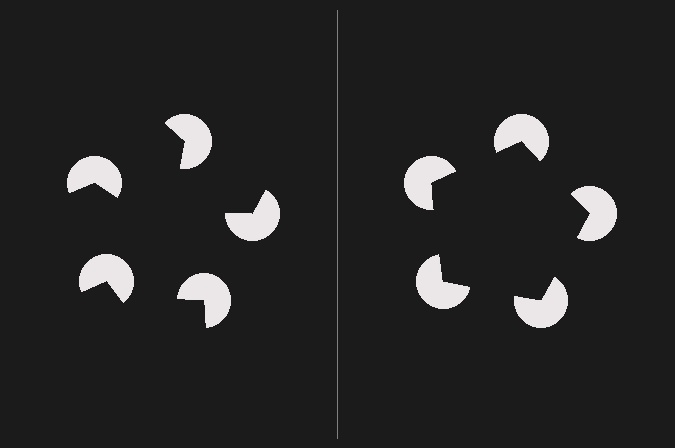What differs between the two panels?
The pac-man discs are positioned identically on both sides; only the wedge orientations differ. On the right they align to a pentagon; on the left they are misaligned.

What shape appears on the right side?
An illusory pentagon.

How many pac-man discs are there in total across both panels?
10 — 5 on each side.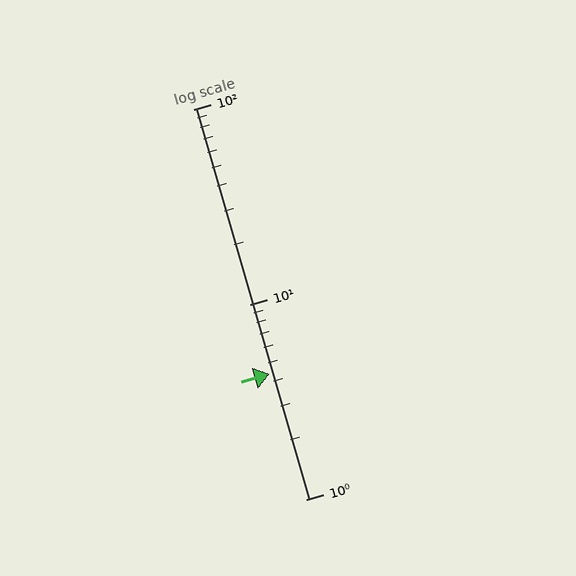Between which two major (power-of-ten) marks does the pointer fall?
The pointer is between 1 and 10.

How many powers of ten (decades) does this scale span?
The scale spans 2 decades, from 1 to 100.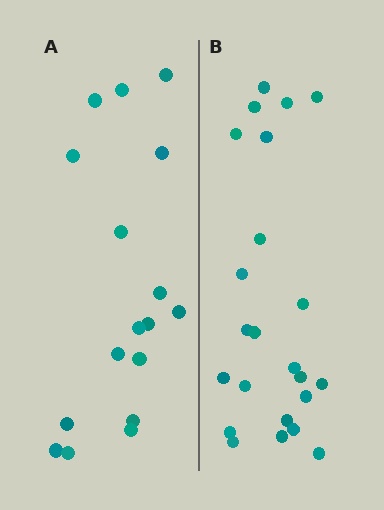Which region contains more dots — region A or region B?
Region B (the right region) has more dots.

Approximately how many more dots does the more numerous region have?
Region B has about 6 more dots than region A.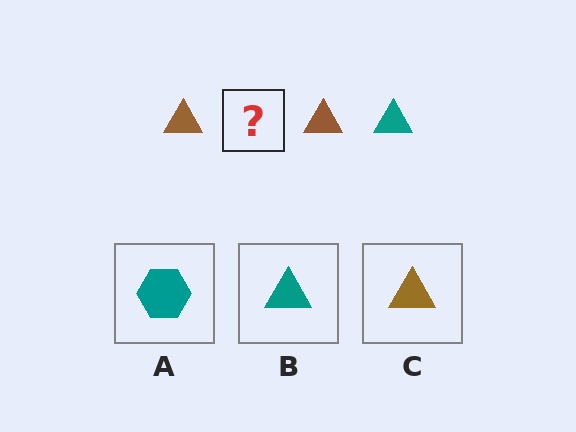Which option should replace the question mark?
Option B.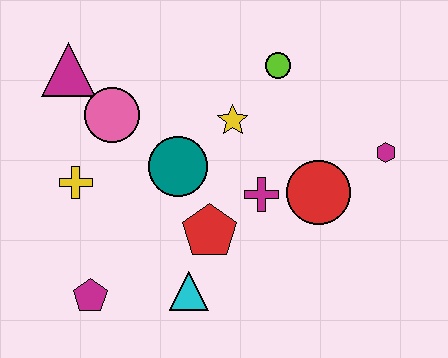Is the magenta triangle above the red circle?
Yes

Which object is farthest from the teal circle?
The magenta hexagon is farthest from the teal circle.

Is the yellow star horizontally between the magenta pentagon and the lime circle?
Yes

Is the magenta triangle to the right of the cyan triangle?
No